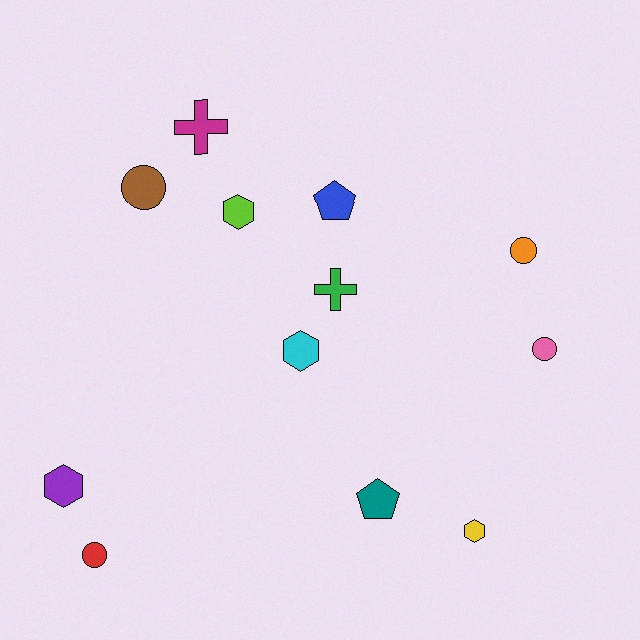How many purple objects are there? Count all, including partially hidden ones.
There is 1 purple object.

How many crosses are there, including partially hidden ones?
There are 2 crosses.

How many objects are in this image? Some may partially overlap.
There are 12 objects.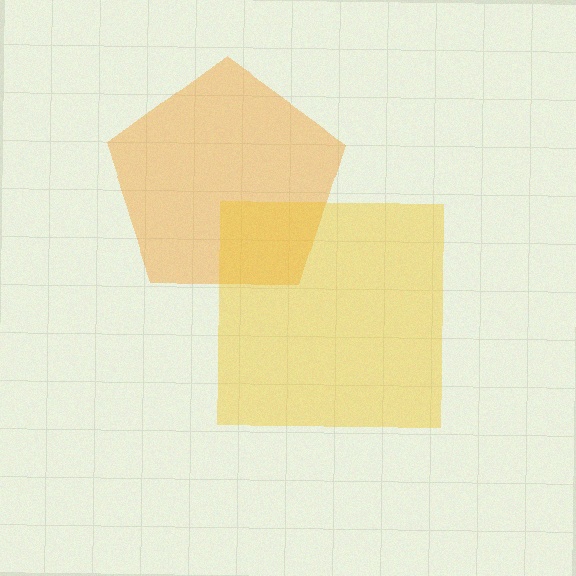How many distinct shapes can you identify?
There are 2 distinct shapes: an orange pentagon, a yellow square.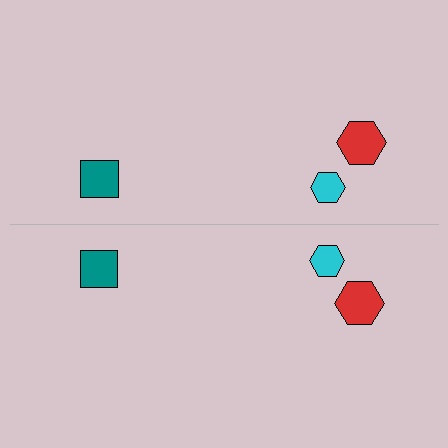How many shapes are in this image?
There are 6 shapes in this image.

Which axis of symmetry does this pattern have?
The pattern has a horizontal axis of symmetry running through the center of the image.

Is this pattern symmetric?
Yes, this pattern has bilateral (reflection) symmetry.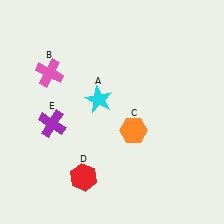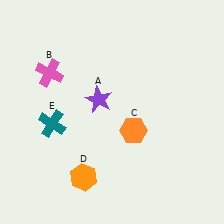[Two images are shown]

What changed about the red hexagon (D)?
In Image 1, D is red. In Image 2, it changed to orange.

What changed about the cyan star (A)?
In Image 1, A is cyan. In Image 2, it changed to purple.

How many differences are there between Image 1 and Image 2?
There are 3 differences between the two images.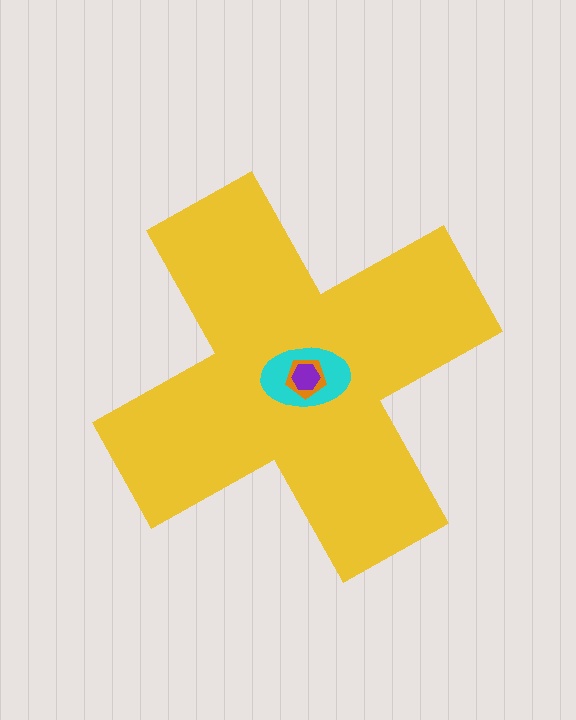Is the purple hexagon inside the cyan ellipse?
Yes.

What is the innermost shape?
The purple hexagon.